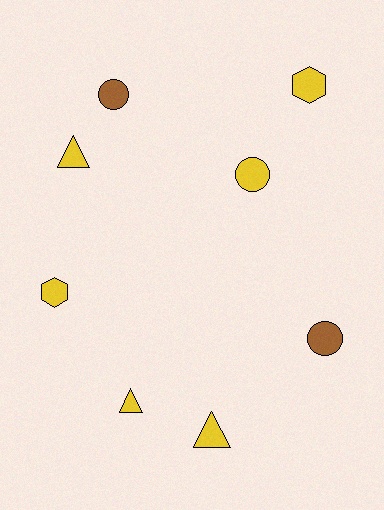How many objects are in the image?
There are 8 objects.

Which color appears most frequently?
Yellow, with 6 objects.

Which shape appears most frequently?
Circle, with 3 objects.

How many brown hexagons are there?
There are no brown hexagons.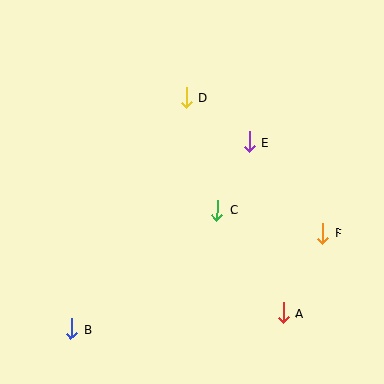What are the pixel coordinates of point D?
Point D is at (186, 97).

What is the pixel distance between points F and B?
The distance between F and B is 269 pixels.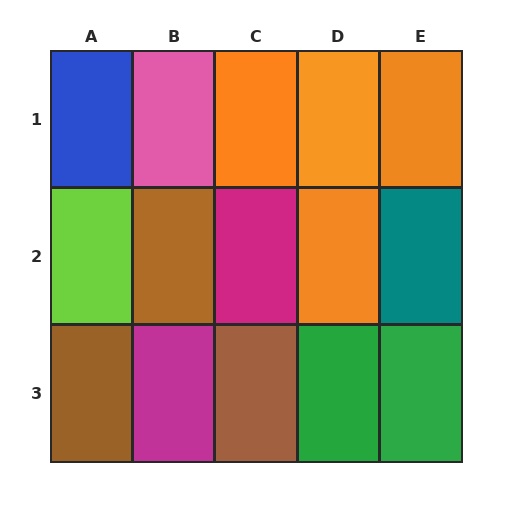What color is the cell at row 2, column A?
Lime.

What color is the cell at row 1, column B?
Pink.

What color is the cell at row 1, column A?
Blue.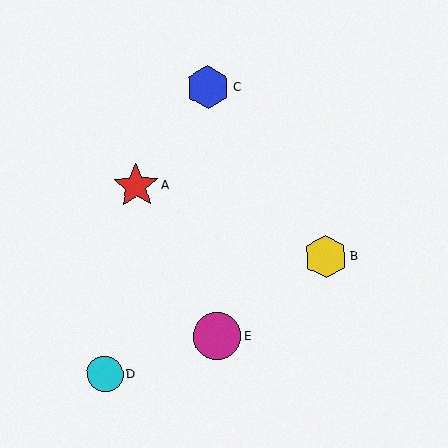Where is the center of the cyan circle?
The center of the cyan circle is at (105, 374).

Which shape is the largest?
The magenta circle (labeled E) is the largest.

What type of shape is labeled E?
Shape E is a magenta circle.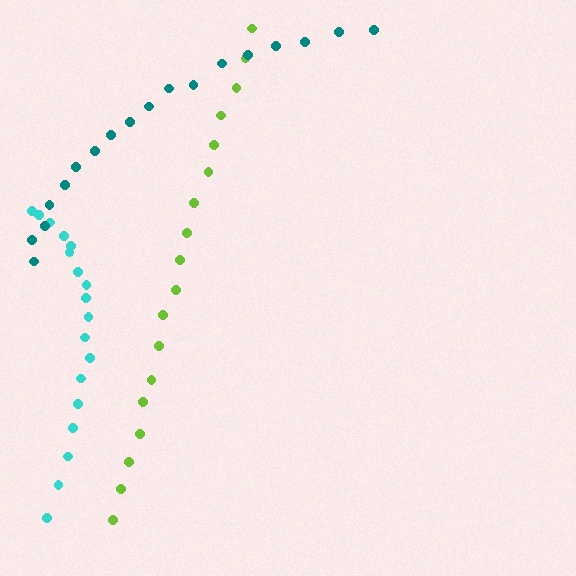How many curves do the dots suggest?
There are 3 distinct paths.